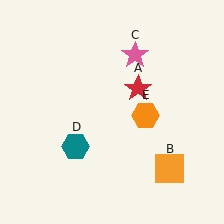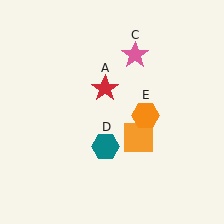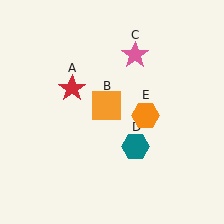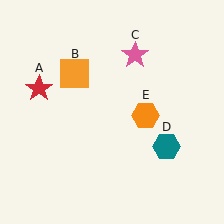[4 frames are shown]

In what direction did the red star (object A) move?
The red star (object A) moved left.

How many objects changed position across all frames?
3 objects changed position: red star (object A), orange square (object B), teal hexagon (object D).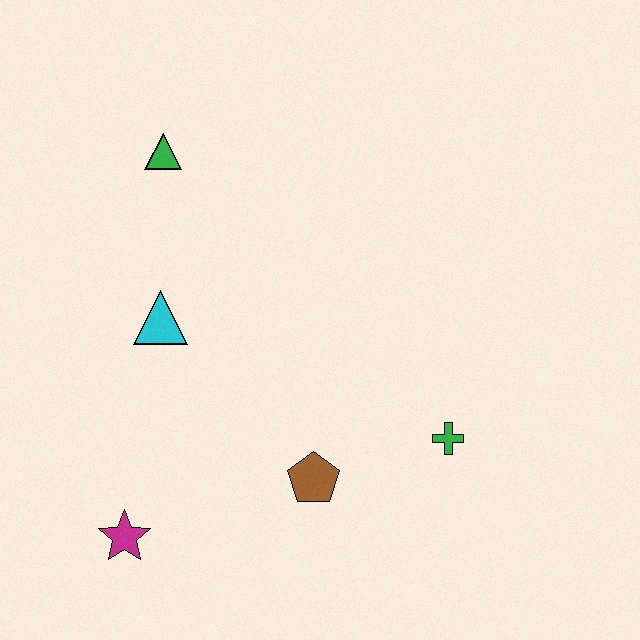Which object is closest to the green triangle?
The cyan triangle is closest to the green triangle.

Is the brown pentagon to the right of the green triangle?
Yes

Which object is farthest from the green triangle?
The green cross is farthest from the green triangle.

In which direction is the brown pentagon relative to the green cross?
The brown pentagon is to the left of the green cross.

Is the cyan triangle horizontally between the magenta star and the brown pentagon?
Yes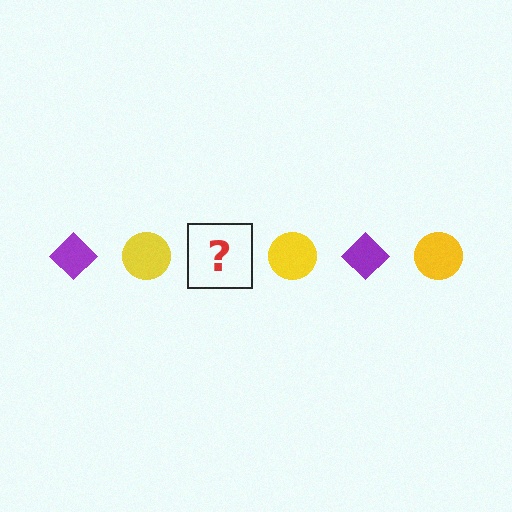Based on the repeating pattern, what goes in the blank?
The blank should be a purple diamond.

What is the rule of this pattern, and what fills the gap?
The rule is that the pattern alternates between purple diamond and yellow circle. The gap should be filled with a purple diamond.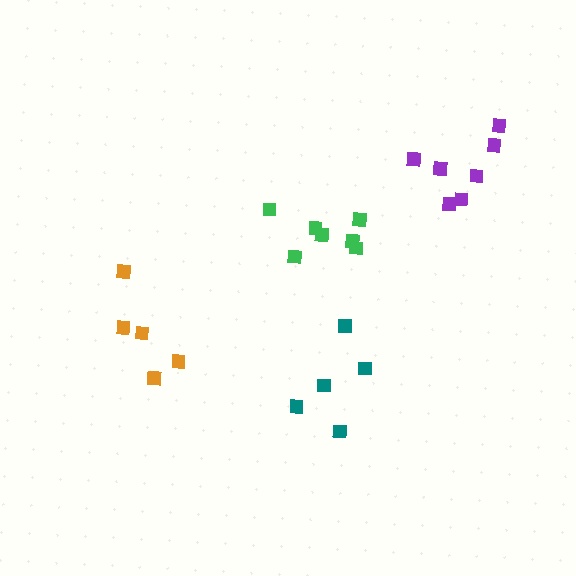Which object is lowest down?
The teal cluster is bottommost.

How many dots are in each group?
Group 1: 5 dots, Group 2: 5 dots, Group 3: 7 dots, Group 4: 7 dots (24 total).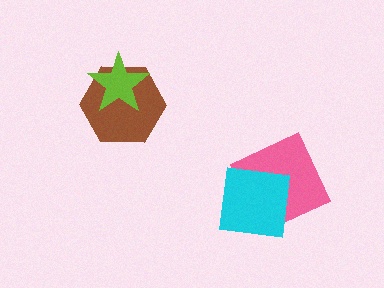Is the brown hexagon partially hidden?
Yes, it is partially covered by another shape.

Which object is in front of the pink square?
The cyan square is in front of the pink square.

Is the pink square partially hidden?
Yes, it is partially covered by another shape.